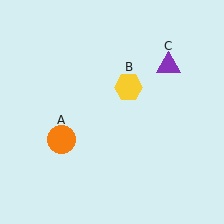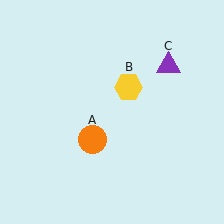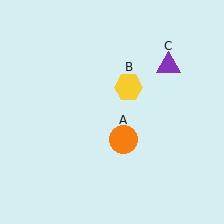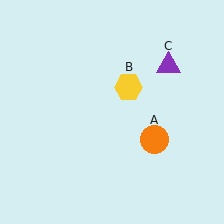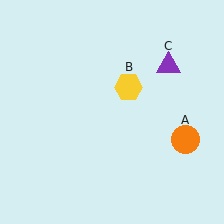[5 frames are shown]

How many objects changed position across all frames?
1 object changed position: orange circle (object A).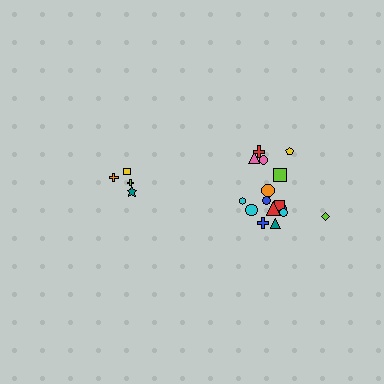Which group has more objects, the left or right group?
The right group.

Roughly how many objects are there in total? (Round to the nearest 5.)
Roughly 20 objects in total.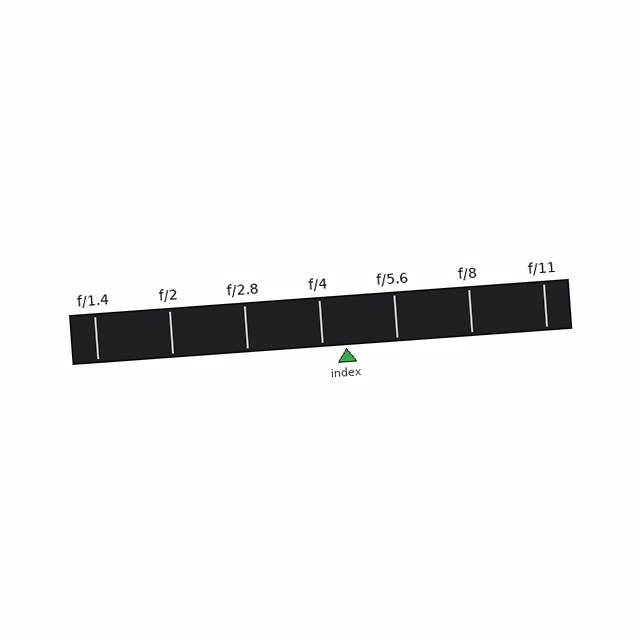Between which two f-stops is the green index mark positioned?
The index mark is between f/4 and f/5.6.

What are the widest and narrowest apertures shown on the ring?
The widest aperture shown is f/1.4 and the narrowest is f/11.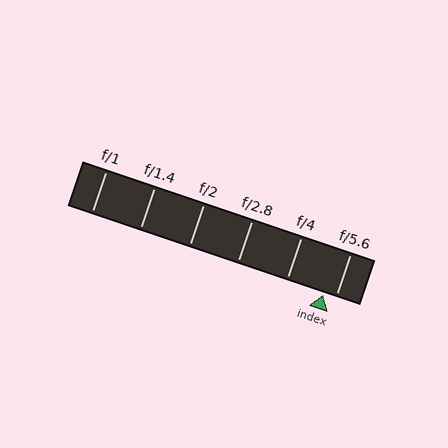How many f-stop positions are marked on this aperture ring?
There are 6 f-stop positions marked.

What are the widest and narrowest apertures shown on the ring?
The widest aperture shown is f/1 and the narrowest is f/5.6.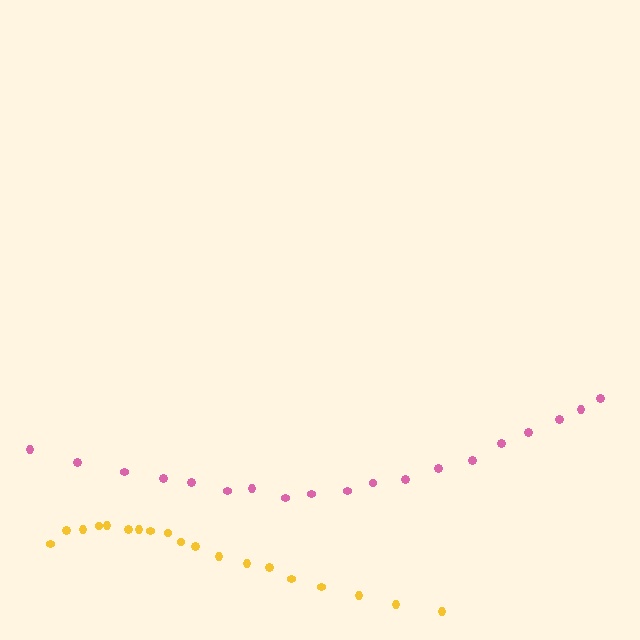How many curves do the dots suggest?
There are 2 distinct paths.